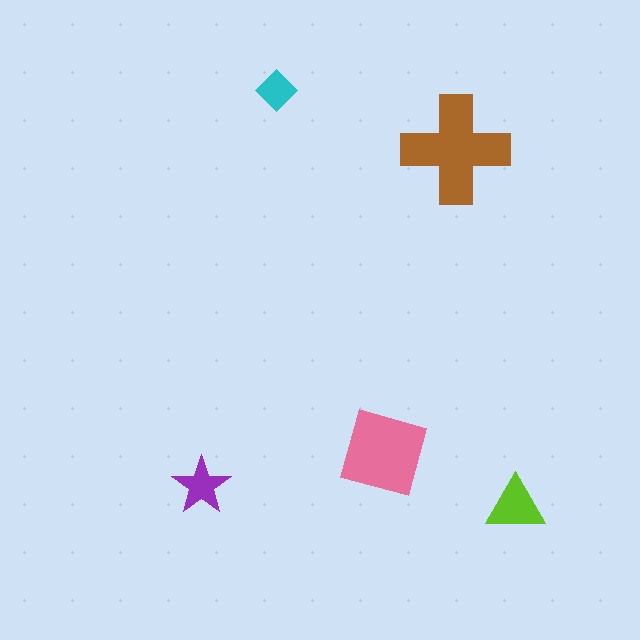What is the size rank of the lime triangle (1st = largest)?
3rd.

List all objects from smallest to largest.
The cyan diamond, the purple star, the lime triangle, the pink square, the brown cross.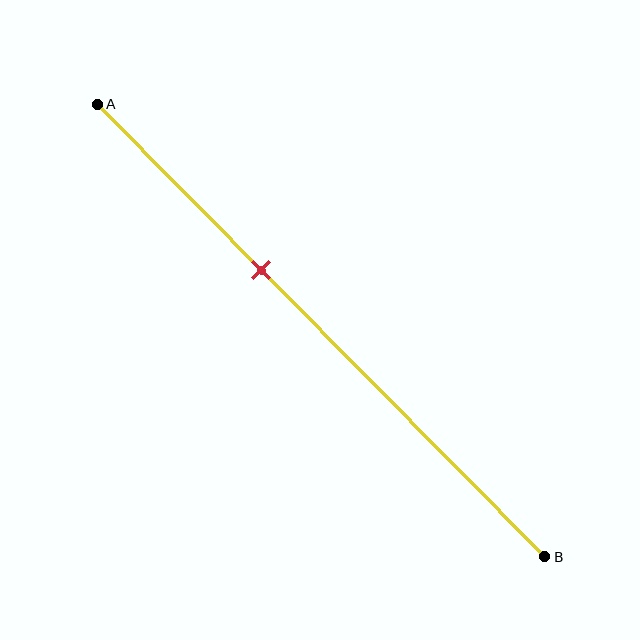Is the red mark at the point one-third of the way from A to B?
No, the mark is at about 35% from A, not at the 33% one-third point.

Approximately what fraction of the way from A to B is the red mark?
The red mark is approximately 35% of the way from A to B.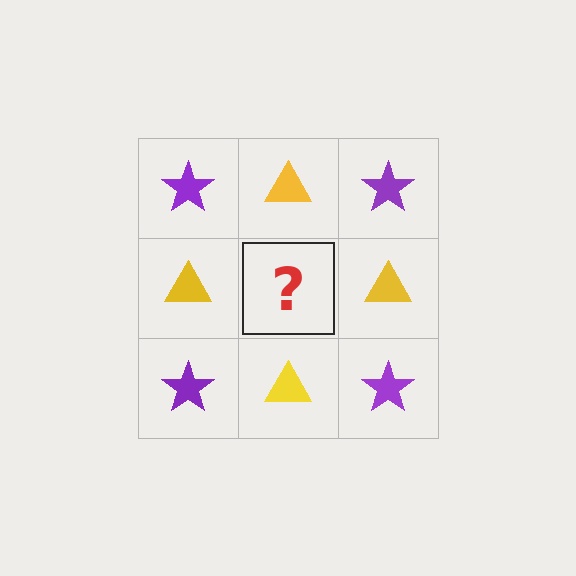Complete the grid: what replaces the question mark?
The question mark should be replaced with a purple star.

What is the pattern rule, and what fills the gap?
The rule is that it alternates purple star and yellow triangle in a checkerboard pattern. The gap should be filled with a purple star.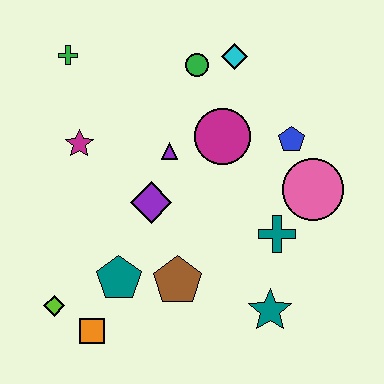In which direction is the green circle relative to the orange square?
The green circle is above the orange square.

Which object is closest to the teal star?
The teal cross is closest to the teal star.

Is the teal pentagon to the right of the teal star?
No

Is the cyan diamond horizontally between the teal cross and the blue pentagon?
No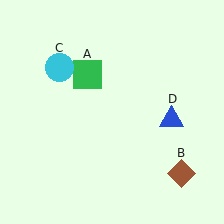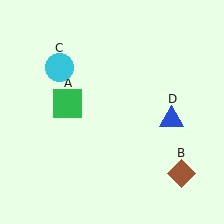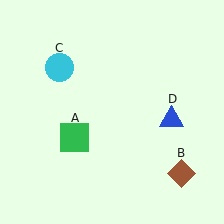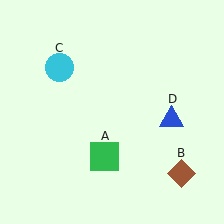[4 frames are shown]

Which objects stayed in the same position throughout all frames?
Brown diamond (object B) and cyan circle (object C) and blue triangle (object D) remained stationary.